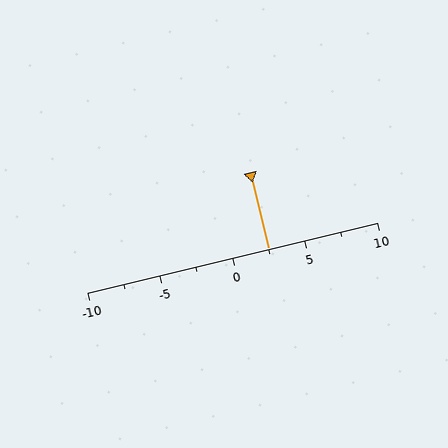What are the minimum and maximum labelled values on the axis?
The axis runs from -10 to 10.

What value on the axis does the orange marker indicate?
The marker indicates approximately 2.5.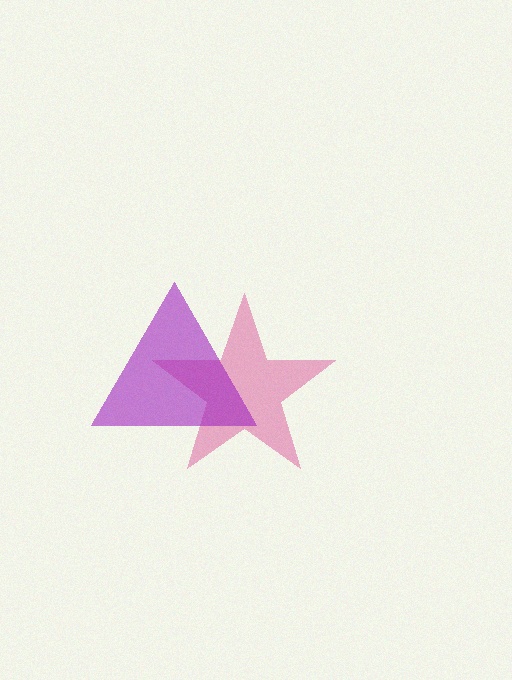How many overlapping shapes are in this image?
There are 2 overlapping shapes in the image.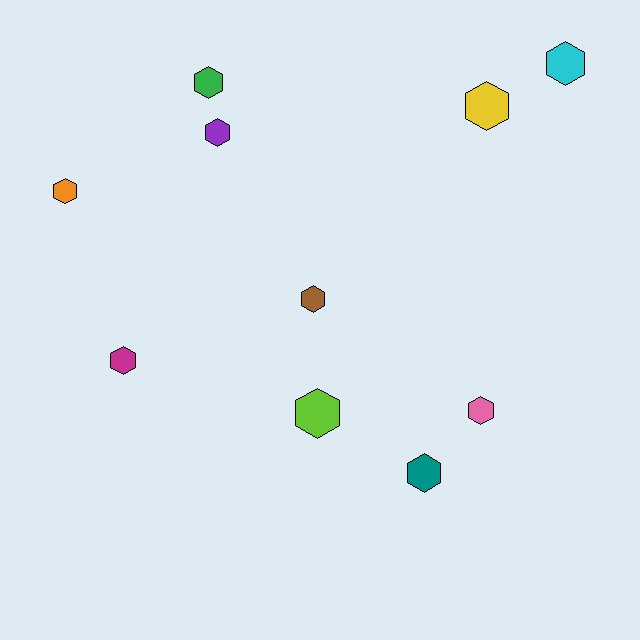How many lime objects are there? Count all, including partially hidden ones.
There is 1 lime object.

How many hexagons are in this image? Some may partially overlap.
There are 10 hexagons.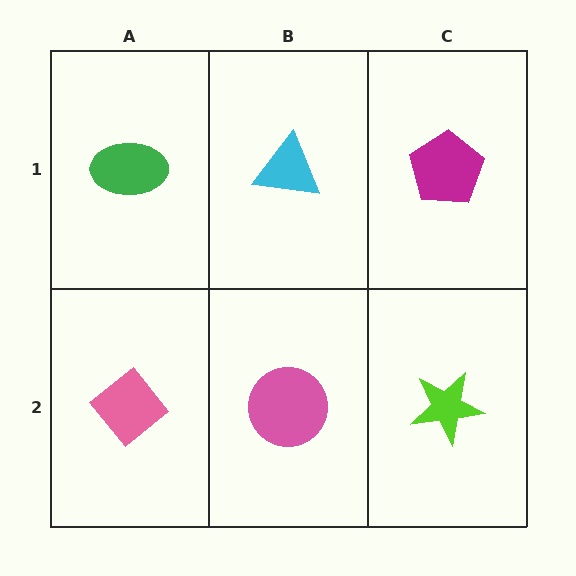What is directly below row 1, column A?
A pink diamond.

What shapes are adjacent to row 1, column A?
A pink diamond (row 2, column A), a cyan triangle (row 1, column B).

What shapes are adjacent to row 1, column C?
A lime star (row 2, column C), a cyan triangle (row 1, column B).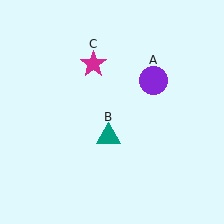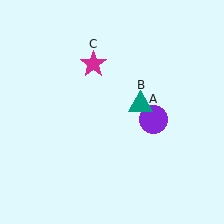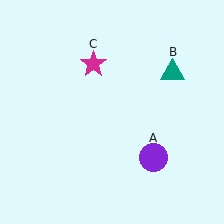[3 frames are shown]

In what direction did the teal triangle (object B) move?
The teal triangle (object B) moved up and to the right.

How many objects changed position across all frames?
2 objects changed position: purple circle (object A), teal triangle (object B).